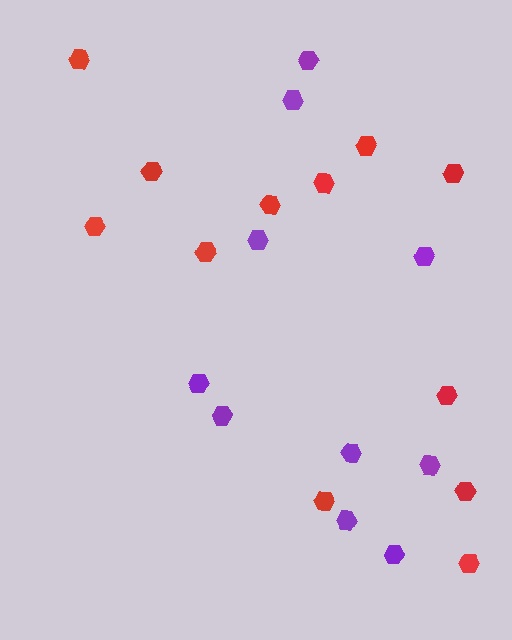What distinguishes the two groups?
There are 2 groups: one group of purple hexagons (10) and one group of red hexagons (12).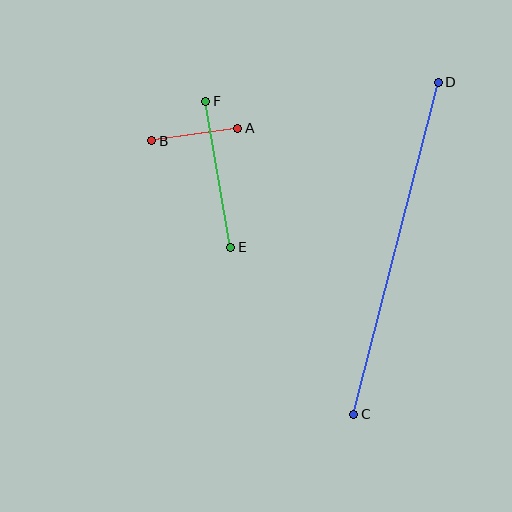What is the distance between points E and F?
The distance is approximately 148 pixels.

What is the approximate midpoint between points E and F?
The midpoint is at approximately (218, 174) pixels.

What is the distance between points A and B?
The distance is approximately 87 pixels.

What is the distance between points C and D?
The distance is approximately 343 pixels.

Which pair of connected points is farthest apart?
Points C and D are farthest apart.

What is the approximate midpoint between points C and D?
The midpoint is at approximately (396, 248) pixels.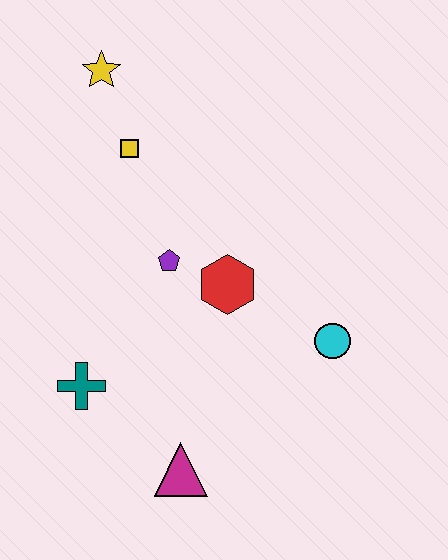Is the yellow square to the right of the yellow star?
Yes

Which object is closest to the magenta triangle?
The teal cross is closest to the magenta triangle.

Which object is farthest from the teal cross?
The yellow star is farthest from the teal cross.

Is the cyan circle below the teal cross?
No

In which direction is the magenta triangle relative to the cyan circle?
The magenta triangle is to the left of the cyan circle.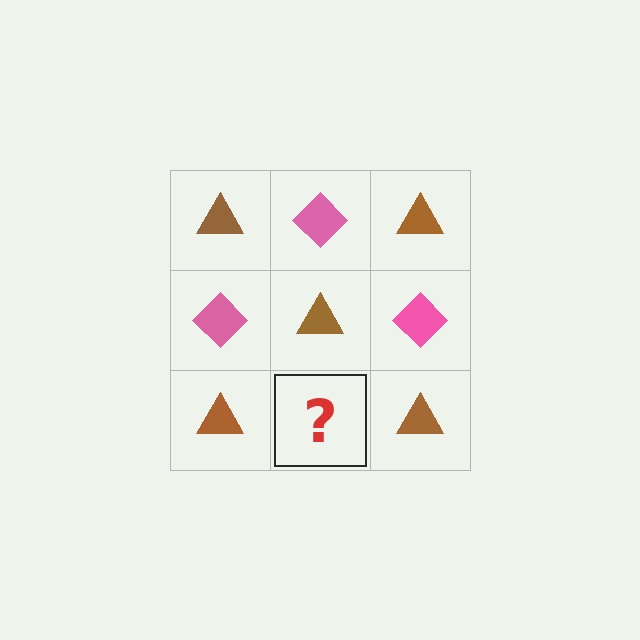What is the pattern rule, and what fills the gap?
The rule is that it alternates brown triangle and pink diamond in a checkerboard pattern. The gap should be filled with a pink diamond.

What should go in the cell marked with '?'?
The missing cell should contain a pink diamond.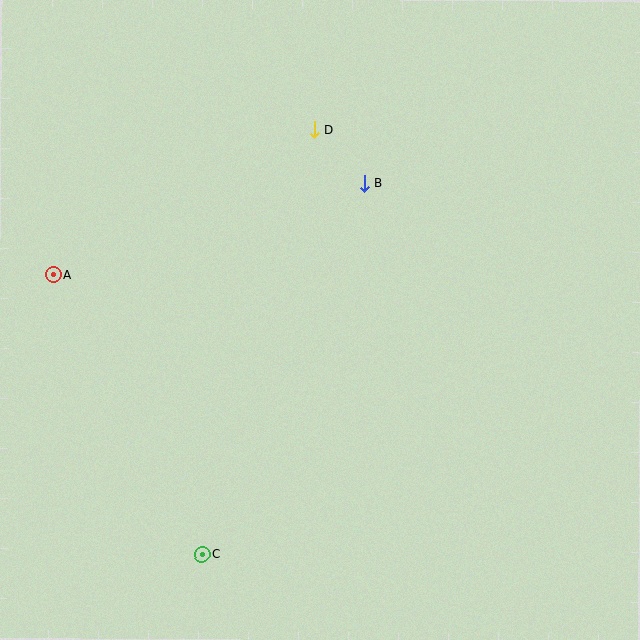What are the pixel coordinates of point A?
Point A is at (54, 275).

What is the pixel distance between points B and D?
The distance between B and D is 73 pixels.